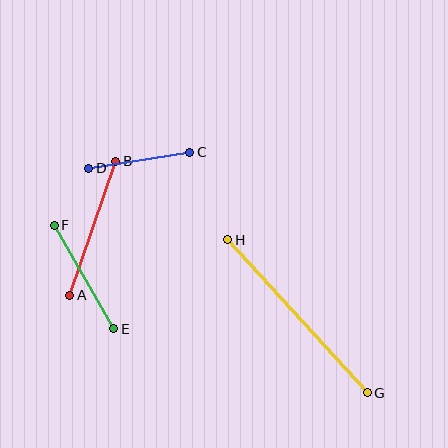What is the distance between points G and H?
The distance is approximately 207 pixels.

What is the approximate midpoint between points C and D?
The midpoint is at approximately (139, 160) pixels.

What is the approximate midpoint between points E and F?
The midpoint is at approximately (84, 277) pixels.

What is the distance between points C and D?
The distance is approximately 102 pixels.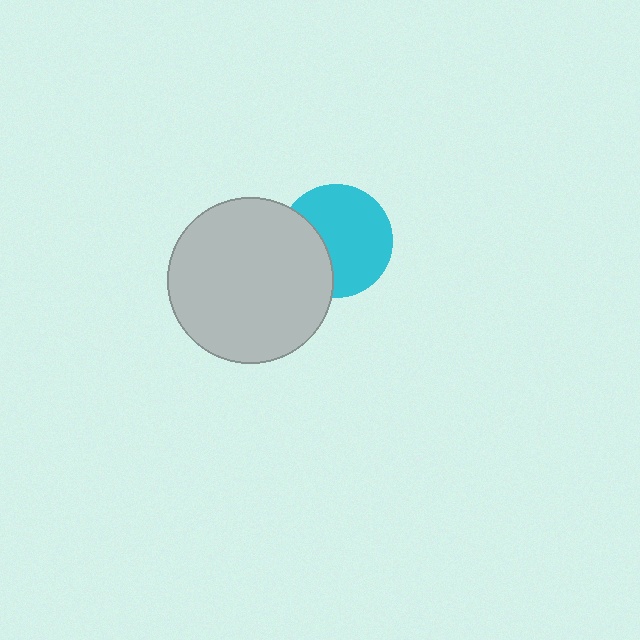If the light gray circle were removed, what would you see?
You would see the complete cyan circle.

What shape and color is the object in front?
The object in front is a light gray circle.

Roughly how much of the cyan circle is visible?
Most of it is visible (roughly 68%).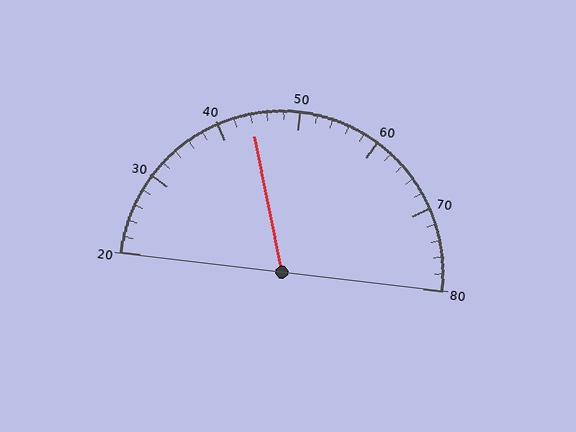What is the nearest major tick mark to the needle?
The nearest major tick mark is 40.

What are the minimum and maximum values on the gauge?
The gauge ranges from 20 to 80.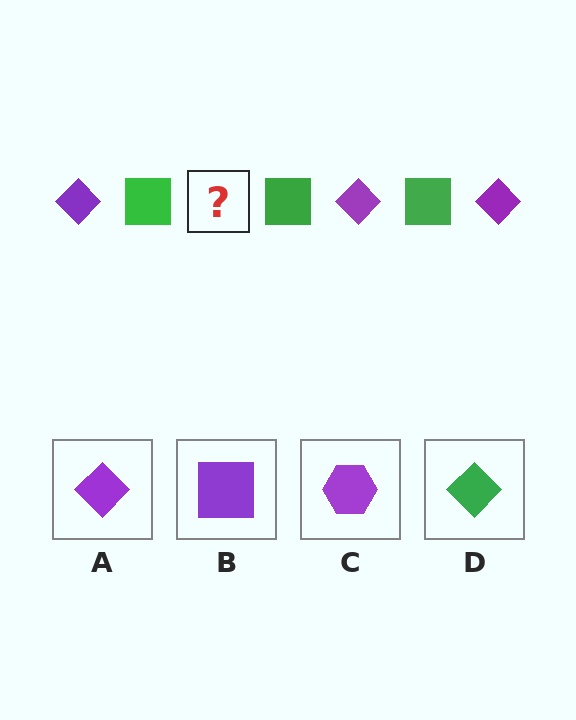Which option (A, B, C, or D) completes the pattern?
A.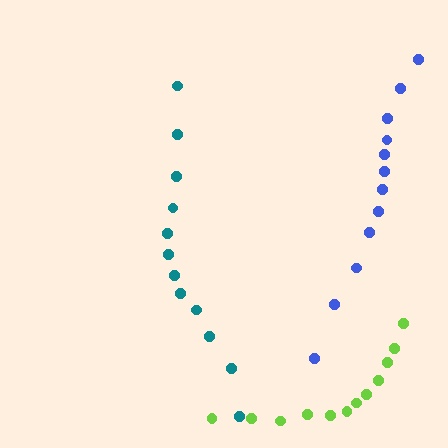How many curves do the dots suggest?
There are 3 distinct paths.